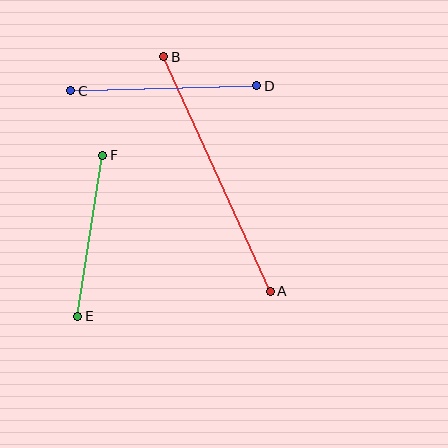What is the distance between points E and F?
The distance is approximately 163 pixels.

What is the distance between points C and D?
The distance is approximately 186 pixels.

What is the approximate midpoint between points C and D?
The midpoint is at approximately (164, 88) pixels.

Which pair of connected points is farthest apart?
Points A and B are farthest apart.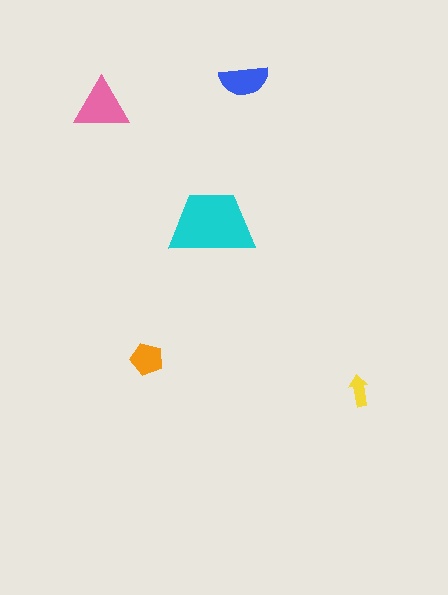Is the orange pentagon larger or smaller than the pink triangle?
Smaller.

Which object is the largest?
The cyan trapezoid.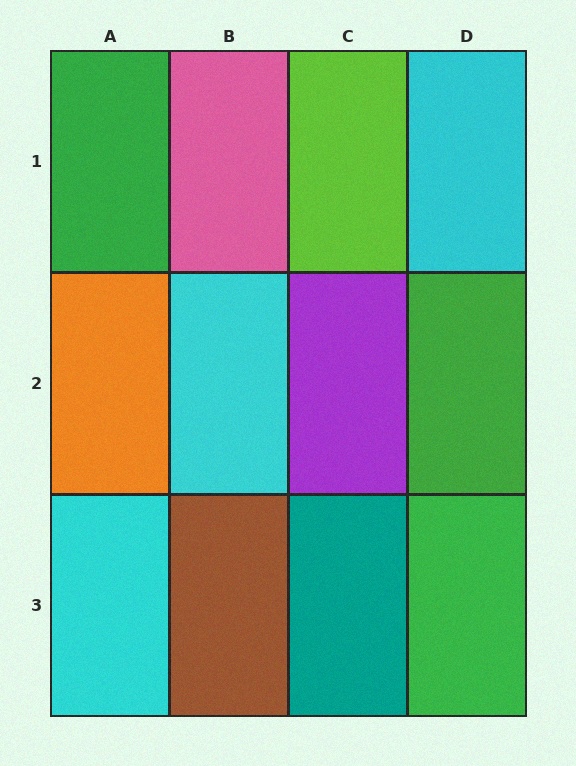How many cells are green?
3 cells are green.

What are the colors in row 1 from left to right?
Green, pink, lime, cyan.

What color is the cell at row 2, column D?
Green.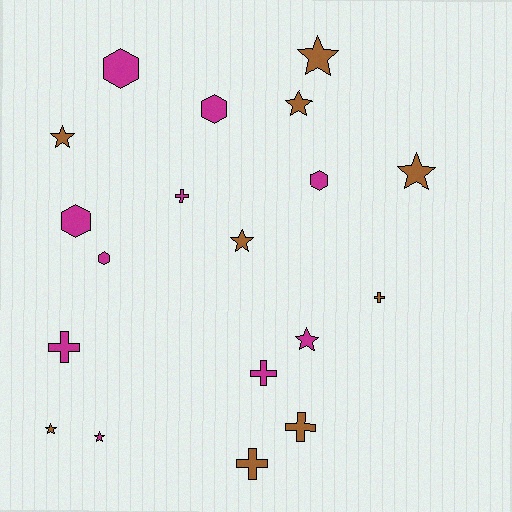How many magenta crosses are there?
There are 3 magenta crosses.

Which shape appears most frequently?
Star, with 8 objects.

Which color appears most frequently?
Magenta, with 10 objects.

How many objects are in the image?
There are 19 objects.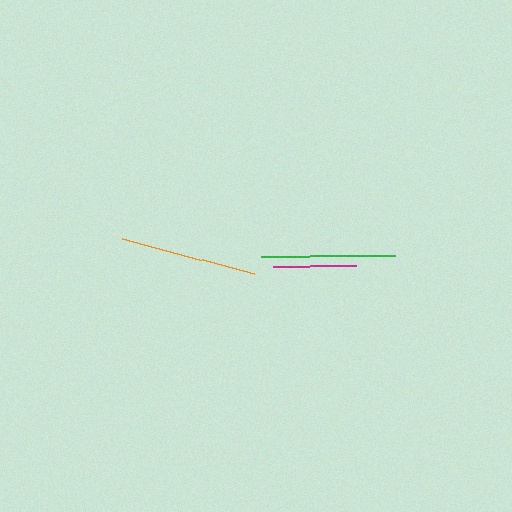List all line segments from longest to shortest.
From longest to shortest: orange, green, magenta.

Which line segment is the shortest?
The magenta line is the shortest at approximately 84 pixels.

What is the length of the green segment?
The green segment is approximately 134 pixels long.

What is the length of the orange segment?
The orange segment is approximately 137 pixels long.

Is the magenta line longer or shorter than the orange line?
The orange line is longer than the magenta line.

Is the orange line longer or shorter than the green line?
The orange line is longer than the green line.